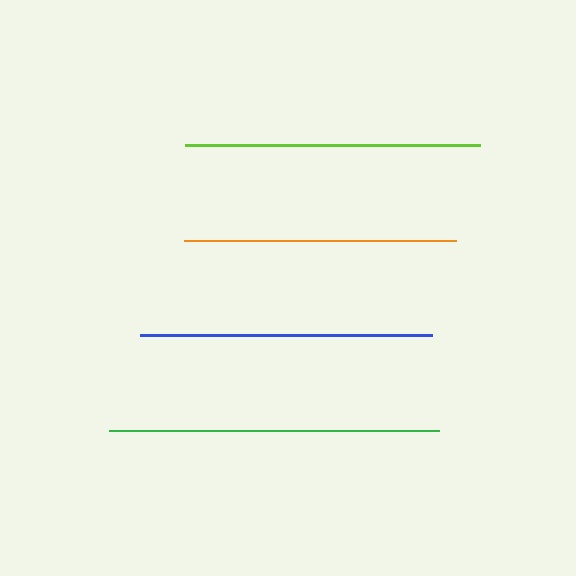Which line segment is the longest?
The green line is the longest at approximately 330 pixels.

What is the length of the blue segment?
The blue segment is approximately 292 pixels long.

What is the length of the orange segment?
The orange segment is approximately 273 pixels long.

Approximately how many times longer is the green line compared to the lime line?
The green line is approximately 1.1 times the length of the lime line.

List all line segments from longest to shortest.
From longest to shortest: green, lime, blue, orange.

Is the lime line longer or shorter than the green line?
The green line is longer than the lime line.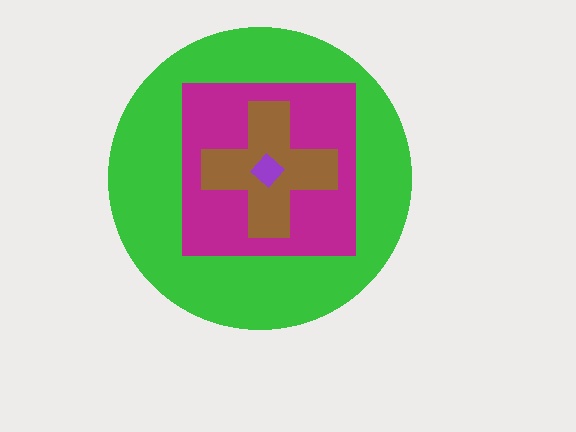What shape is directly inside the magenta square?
The brown cross.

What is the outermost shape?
The green circle.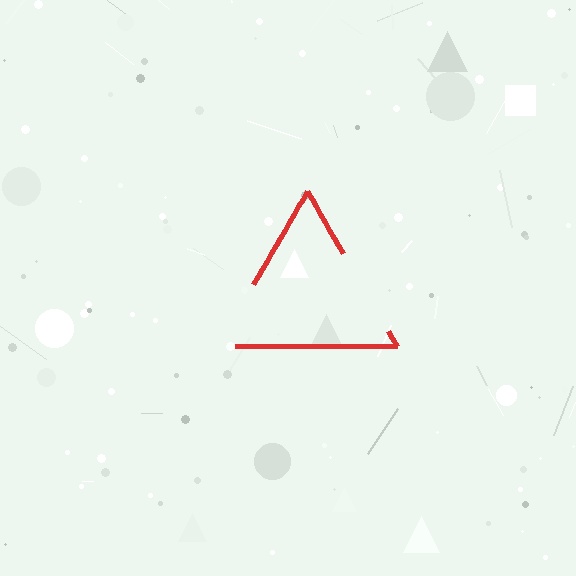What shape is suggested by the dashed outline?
The dashed outline suggests a triangle.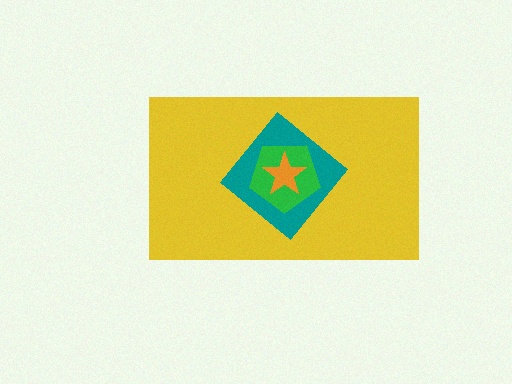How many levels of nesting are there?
4.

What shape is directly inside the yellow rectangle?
The teal diamond.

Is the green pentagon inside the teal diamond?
Yes.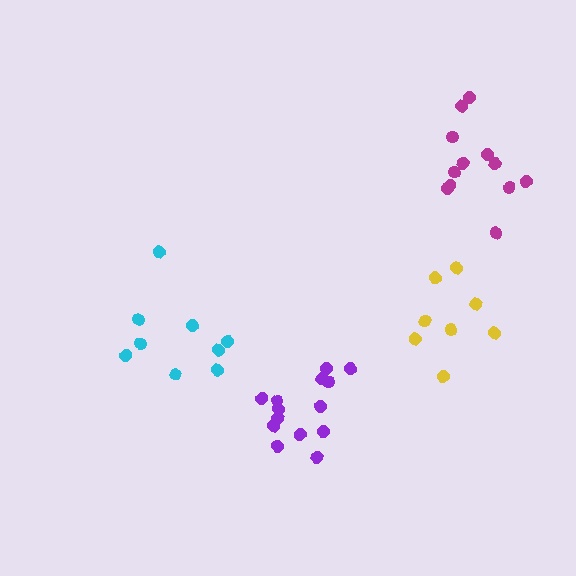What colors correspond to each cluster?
The clusters are colored: magenta, cyan, yellow, purple.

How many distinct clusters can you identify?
There are 4 distinct clusters.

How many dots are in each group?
Group 1: 12 dots, Group 2: 9 dots, Group 3: 8 dots, Group 4: 14 dots (43 total).